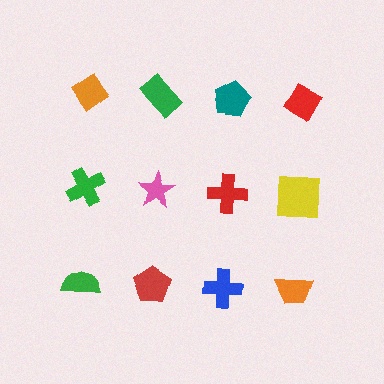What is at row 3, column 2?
A red pentagon.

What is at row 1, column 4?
A red diamond.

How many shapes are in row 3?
4 shapes.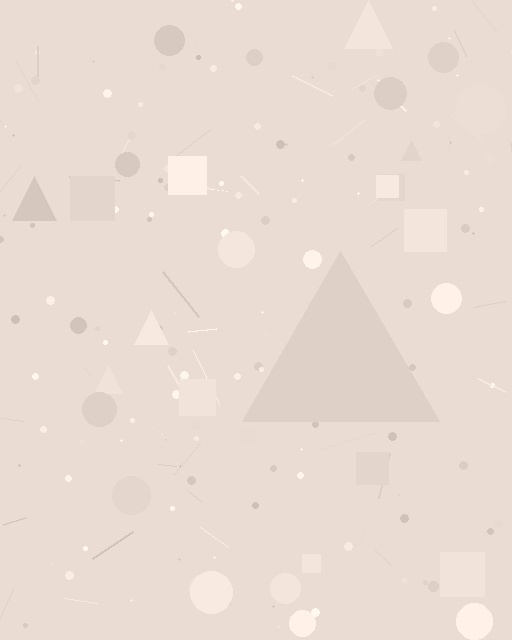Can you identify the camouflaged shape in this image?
The camouflaged shape is a triangle.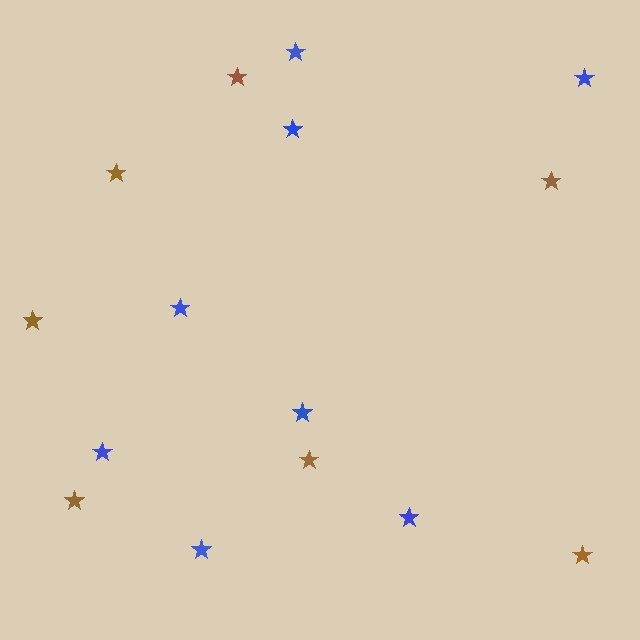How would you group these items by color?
There are 2 groups: one group of brown stars (7) and one group of blue stars (8).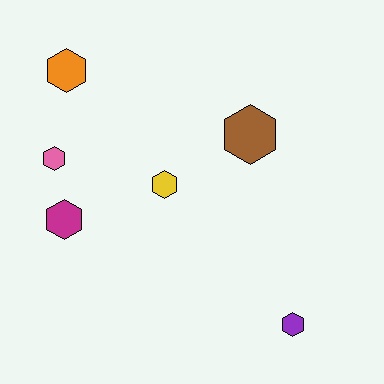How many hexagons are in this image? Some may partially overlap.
There are 6 hexagons.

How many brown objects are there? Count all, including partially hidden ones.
There is 1 brown object.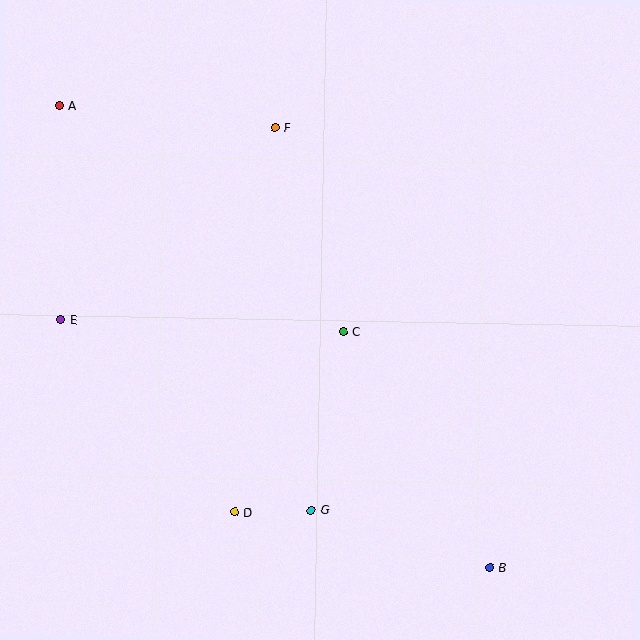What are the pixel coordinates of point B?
Point B is at (490, 568).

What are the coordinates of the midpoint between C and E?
The midpoint between C and E is at (202, 326).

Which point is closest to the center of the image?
Point C at (343, 331) is closest to the center.